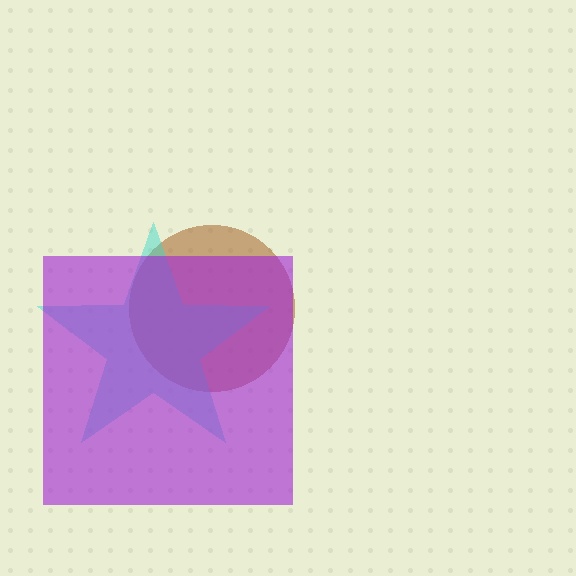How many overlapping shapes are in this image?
There are 3 overlapping shapes in the image.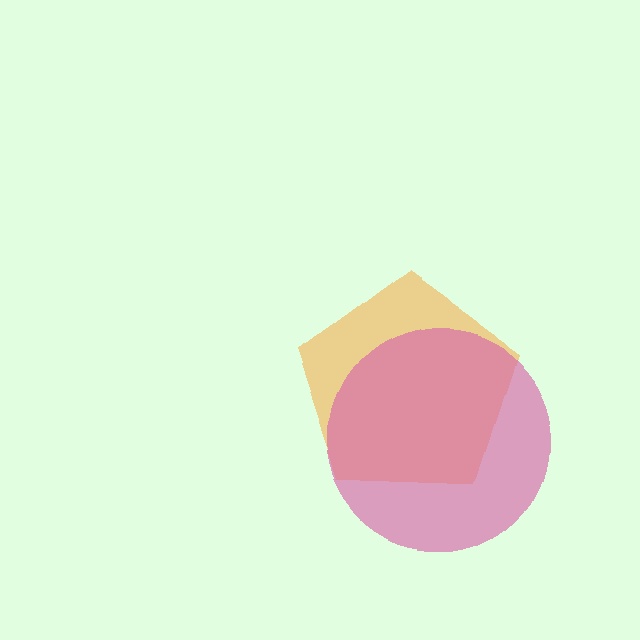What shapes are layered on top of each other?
The layered shapes are: an orange pentagon, a pink circle.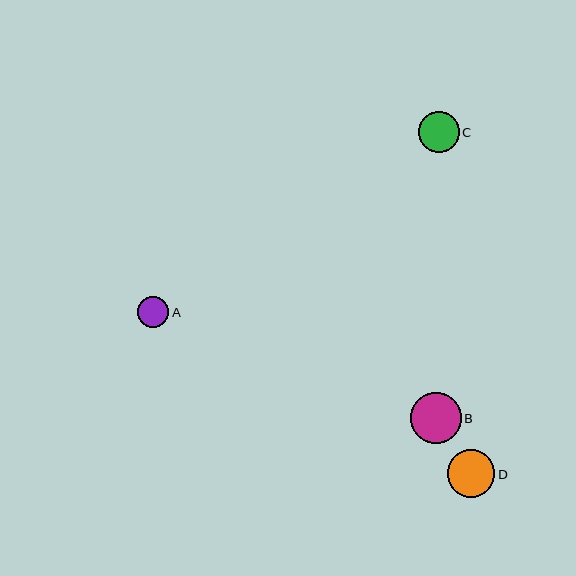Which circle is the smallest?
Circle A is the smallest with a size of approximately 31 pixels.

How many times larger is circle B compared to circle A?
Circle B is approximately 1.6 times the size of circle A.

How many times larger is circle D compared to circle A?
Circle D is approximately 1.5 times the size of circle A.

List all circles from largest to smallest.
From largest to smallest: B, D, C, A.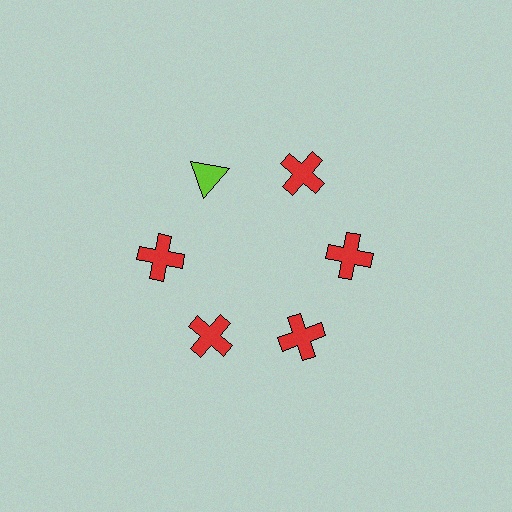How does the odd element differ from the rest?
It differs in both color (lime instead of red) and shape (triangle instead of cross).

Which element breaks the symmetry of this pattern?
The lime triangle at roughly the 11 o'clock position breaks the symmetry. All other shapes are red crosses.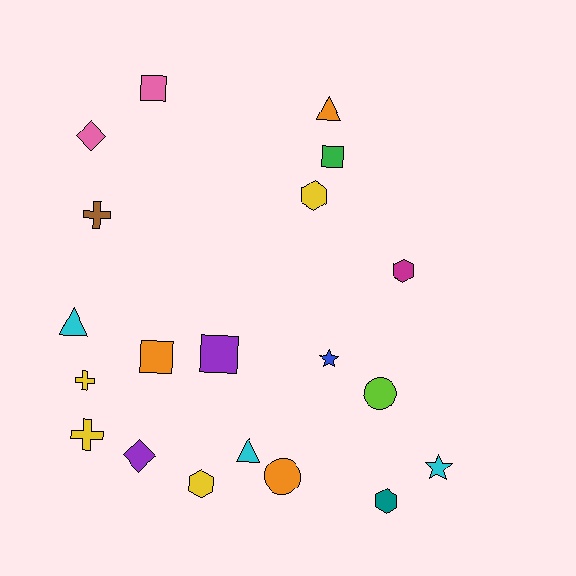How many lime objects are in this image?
There is 1 lime object.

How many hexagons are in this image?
There are 4 hexagons.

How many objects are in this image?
There are 20 objects.